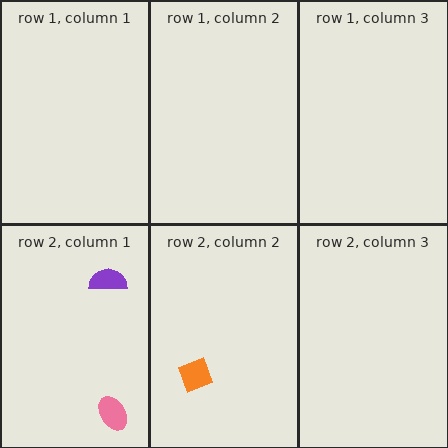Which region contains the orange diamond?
The row 2, column 2 region.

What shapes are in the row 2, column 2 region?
The orange diamond.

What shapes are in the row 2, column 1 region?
The purple semicircle, the pink ellipse.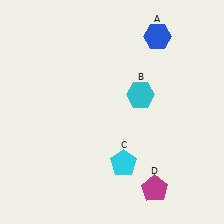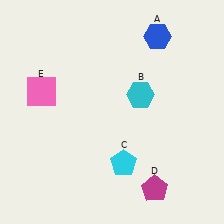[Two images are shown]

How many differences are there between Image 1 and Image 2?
There is 1 difference between the two images.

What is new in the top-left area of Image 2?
A pink square (E) was added in the top-left area of Image 2.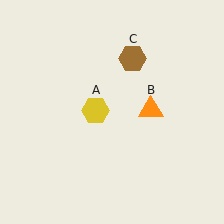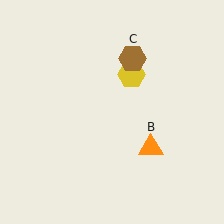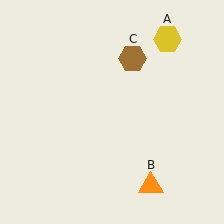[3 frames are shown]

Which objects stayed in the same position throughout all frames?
Brown hexagon (object C) remained stationary.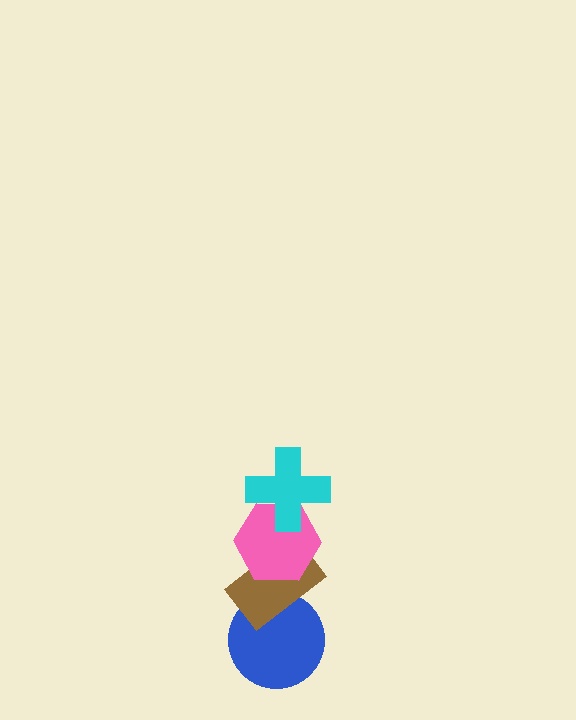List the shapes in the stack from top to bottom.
From top to bottom: the cyan cross, the pink hexagon, the brown rectangle, the blue circle.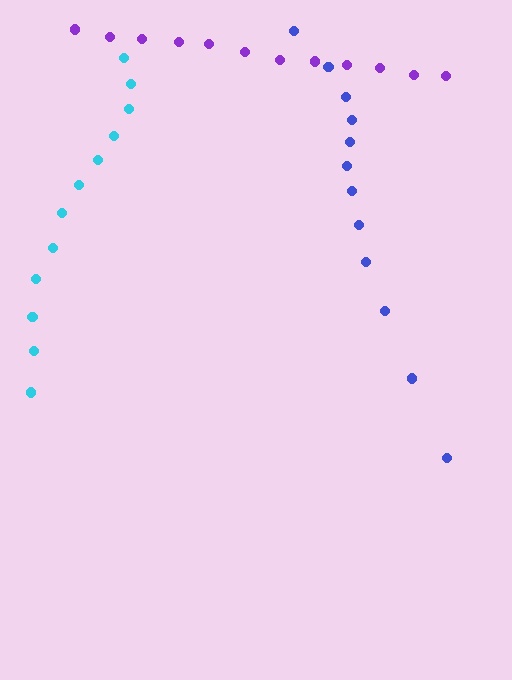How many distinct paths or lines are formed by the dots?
There are 3 distinct paths.